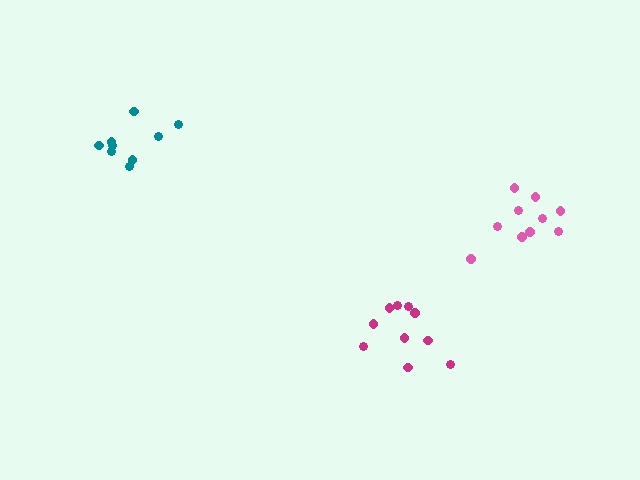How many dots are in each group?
Group 1: 10 dots, Group 2: 9 dots, Group 3: 10 dots (29 total).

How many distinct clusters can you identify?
There are 3 distinct clusters.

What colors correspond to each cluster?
The clusters are colored: magenta, teal, pink.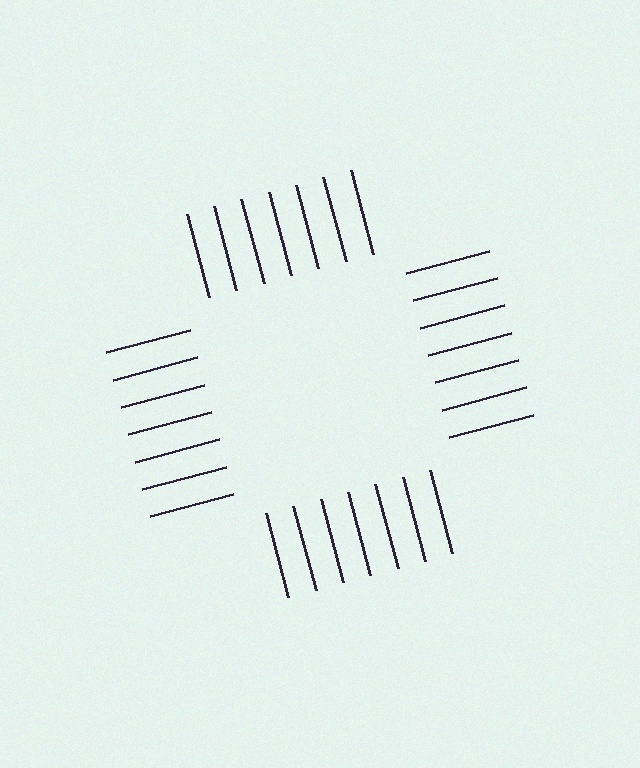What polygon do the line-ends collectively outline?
An illusory square — the line segments terminate on its edges but no continuous stroke is drawn.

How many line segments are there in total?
28 — 7 along each of the 4 edges.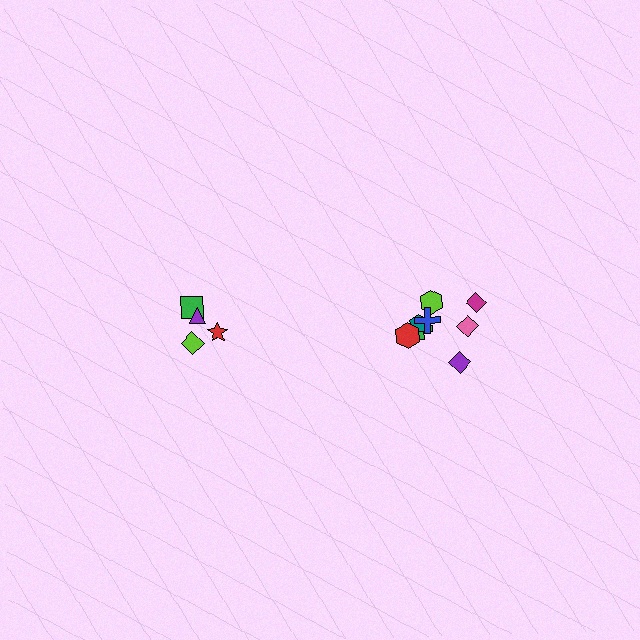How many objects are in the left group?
There are 4 objects.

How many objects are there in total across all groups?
There are 12 objects.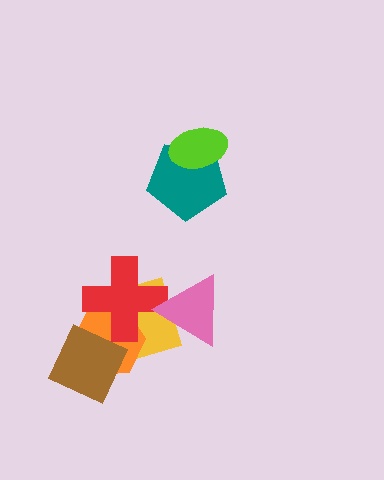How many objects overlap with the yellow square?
4 objects overlap with the yellow square.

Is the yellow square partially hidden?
Yes, it is partially covered by another shape.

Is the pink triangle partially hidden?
No, no other shape covers it.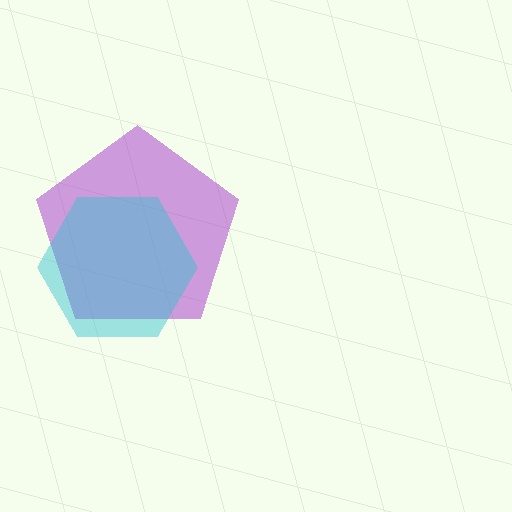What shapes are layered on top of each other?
The layered shapes are: a purple pentagon, a cyan hexagon.